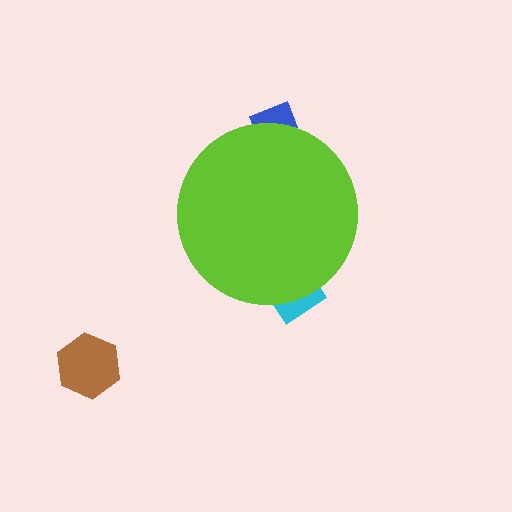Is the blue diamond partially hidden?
Yes, the blue diamond is partially hidden behind the lime circle.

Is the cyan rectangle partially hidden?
Yes, the cyan rectangle is partially hidden behind the lime circle.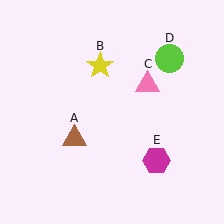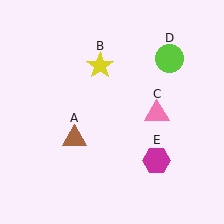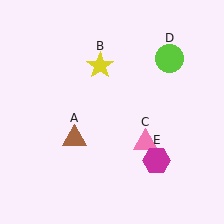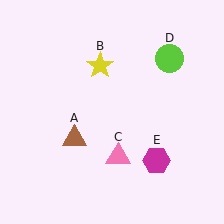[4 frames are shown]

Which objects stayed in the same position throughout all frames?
Brown triangle (object A) and yellow star (object B) and lime circle (object D) and magenta hexagon (object E) remained stationary.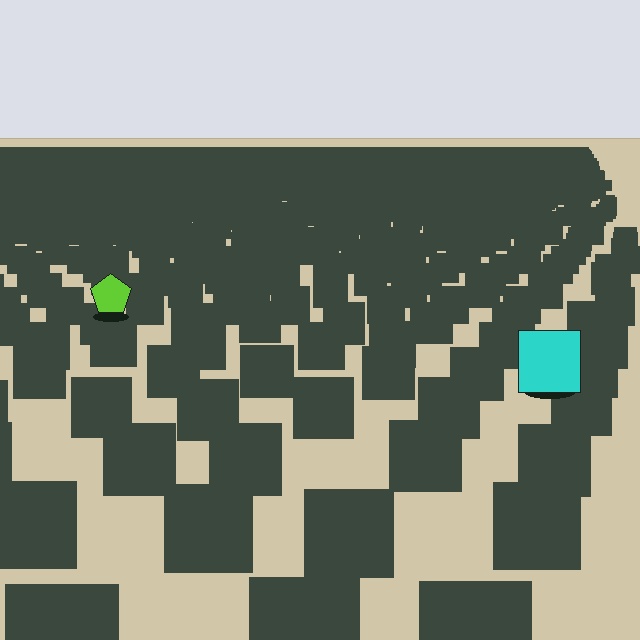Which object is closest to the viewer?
The cyan square is closest. The texture marks near it are larger and more spread out.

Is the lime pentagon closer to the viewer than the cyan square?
No. The cyan square is closer — you can tell from the texture gradient: the ground texture is coarser near it.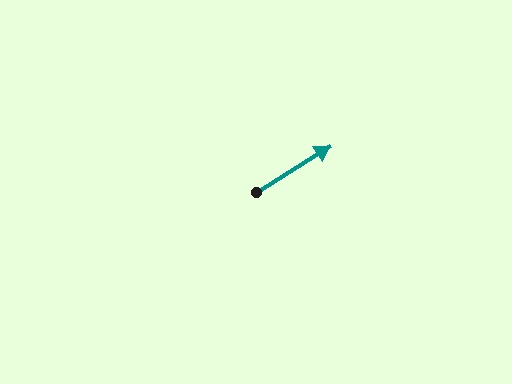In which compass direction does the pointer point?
Northeast.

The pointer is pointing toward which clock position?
Roughly 2 o'clock.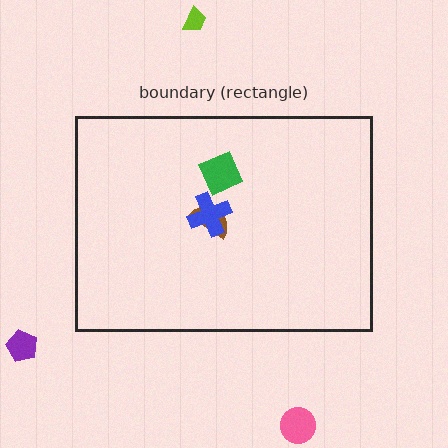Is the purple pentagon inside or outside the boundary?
Outside.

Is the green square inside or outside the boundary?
Inside.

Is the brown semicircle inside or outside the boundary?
Inside.